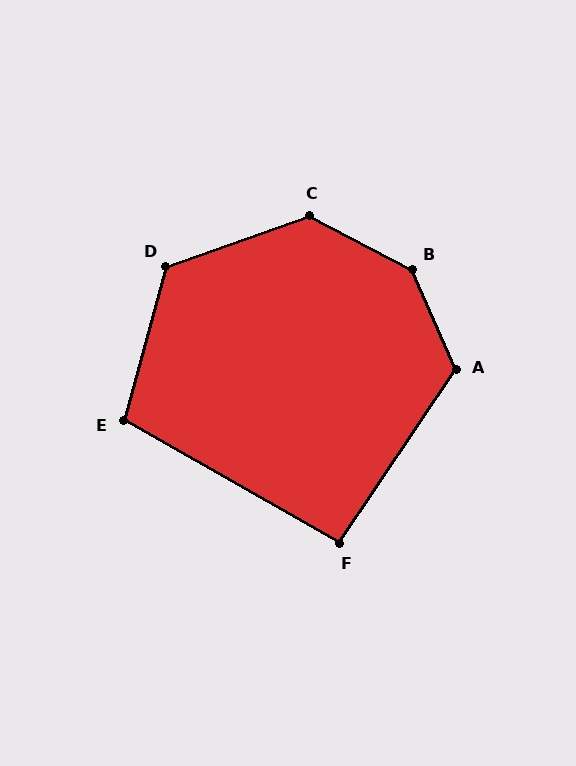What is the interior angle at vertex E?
Approximately 104 degrees (obtuse).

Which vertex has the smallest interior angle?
F, at approximately 94 degrees.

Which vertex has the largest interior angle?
B, at approximately 141 degrees.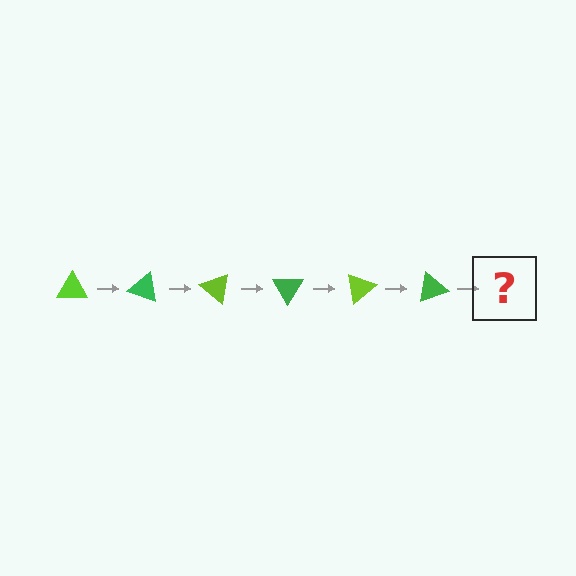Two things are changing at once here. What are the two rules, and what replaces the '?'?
The two rules are that it rotates 20 degrees each step and the color cycles through lime and green. The '?' should be a lime triangle, rotated 120 degrees from the start.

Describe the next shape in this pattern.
It should be a lime triangle, rotated 120 degrees from the start.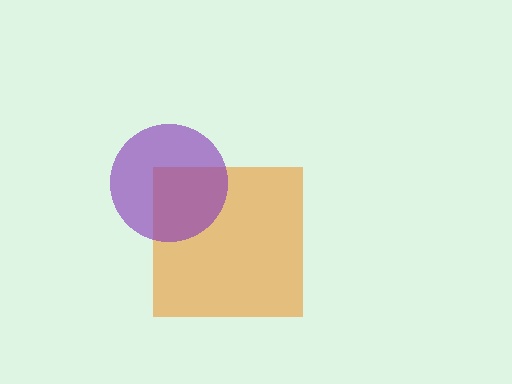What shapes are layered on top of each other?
The layered shapes are: an orange square, a purple circle.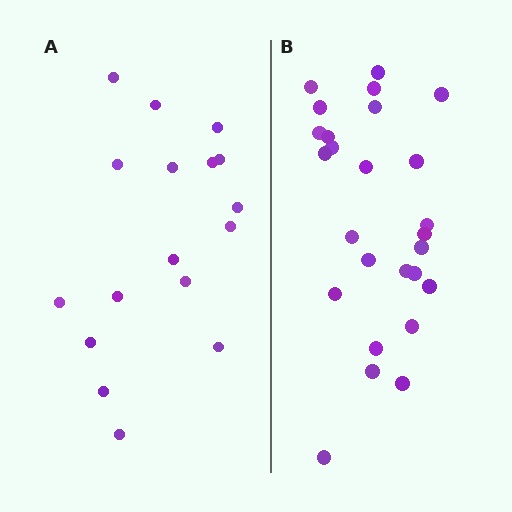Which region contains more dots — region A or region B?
Region B (the right region) has more dots.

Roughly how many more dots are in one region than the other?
Region B has roughly 8 or so more dots than region A.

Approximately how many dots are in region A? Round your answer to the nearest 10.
About 20 dots. (The exact count is 17, which rounds to 20.)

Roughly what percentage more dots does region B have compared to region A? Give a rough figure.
About 55% more.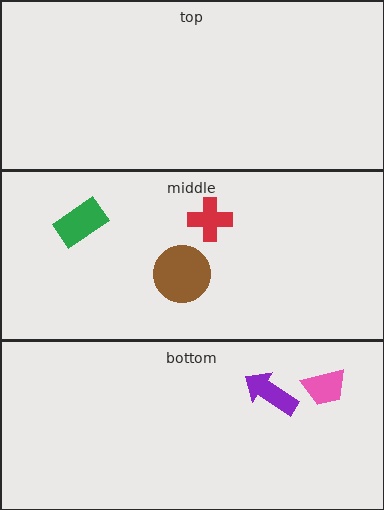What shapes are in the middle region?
The brown circle, the red cross, the green rectangle.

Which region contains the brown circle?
The middle region.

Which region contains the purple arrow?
The bottom region.